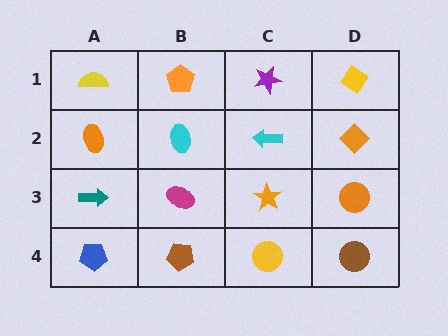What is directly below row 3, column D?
A brown circle.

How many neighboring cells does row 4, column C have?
3.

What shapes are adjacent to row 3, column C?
A cyan arrow (row 2, column C), a yellow circle (row 4, column C), a magenta ellipse (row 3, column B), an orange circle (row 3, column D).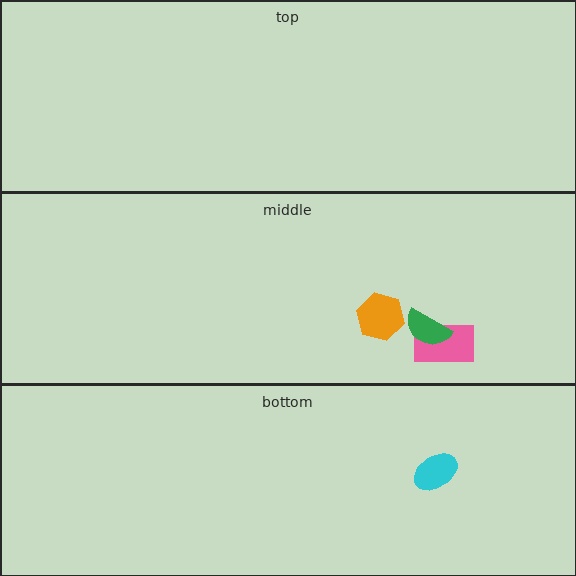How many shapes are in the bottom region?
1.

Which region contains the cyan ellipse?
The bottom region.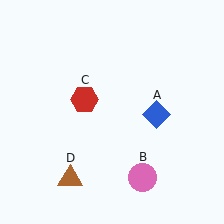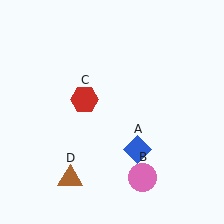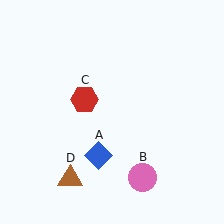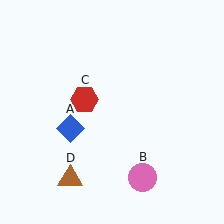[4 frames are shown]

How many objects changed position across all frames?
1 object changed position: blue diamond (object A).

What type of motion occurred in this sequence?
The blue diamond (object A) rotated clockwise around the center of the scene.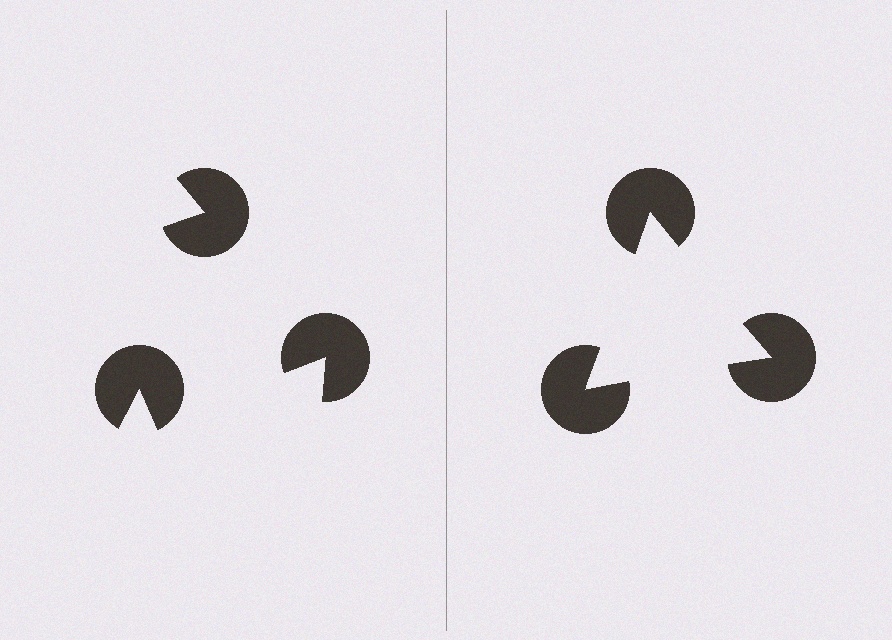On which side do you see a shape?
An illusory triangle appears on the right side. On the left side the wedge cuts are rotated, so no coherent shape forms.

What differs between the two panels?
The pac-man discs are positioned identically on both sides; only the wedge orientations differ. On the right they align to a triangle; on the left they are misaligned.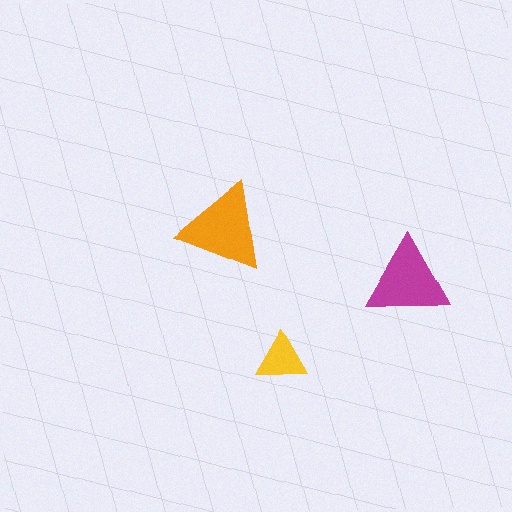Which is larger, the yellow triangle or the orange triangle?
The orange one.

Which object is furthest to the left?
The orange triangle is leftmost.